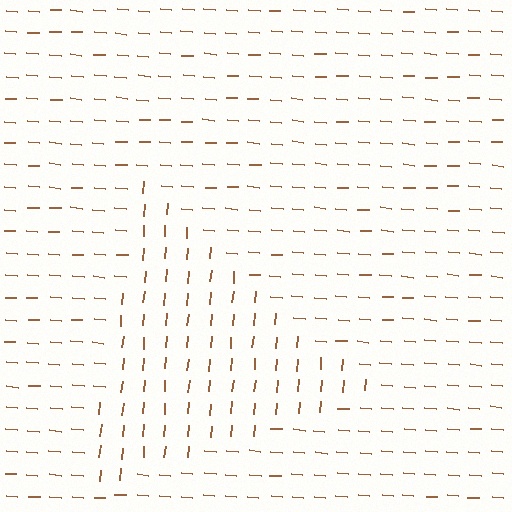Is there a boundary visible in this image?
Yes, there is a texture boundary formed by a change in line orientation.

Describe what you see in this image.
The image is filled with small brown line segments. A triangle region in the image has lines oriented differently from the surrounding lines, creating a visible texture boundary.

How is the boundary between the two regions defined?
The boundary is defined purely by a change in line orientation (approximately 90 degrees difference). All lines are the same color and thickness.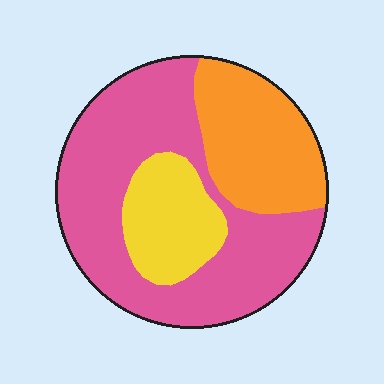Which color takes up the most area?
Pink, at roughly 55%.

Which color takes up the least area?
Yellow, at roughly 15%.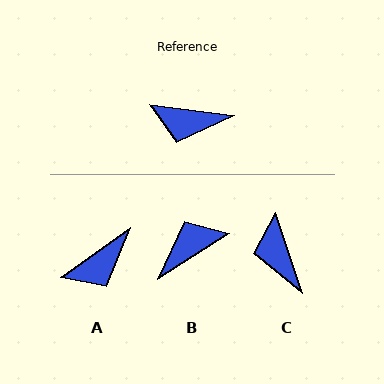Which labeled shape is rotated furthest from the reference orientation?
B, about 140 degrees away.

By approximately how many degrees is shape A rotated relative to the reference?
Approximately 44 degrees counter-clockwise.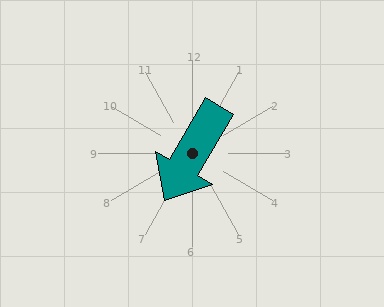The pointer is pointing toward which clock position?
Roughly 7 o'clock.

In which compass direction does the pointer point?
Southwest.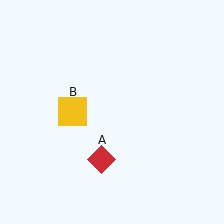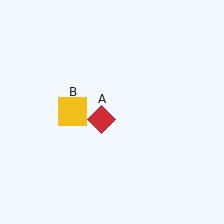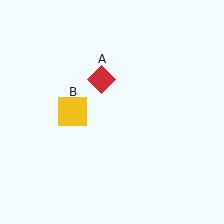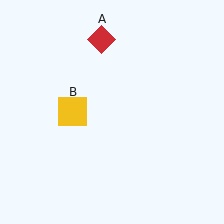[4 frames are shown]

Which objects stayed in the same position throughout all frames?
Yellow square (object B) remained stationary.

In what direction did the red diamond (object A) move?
The red diamond (object A) moved up.